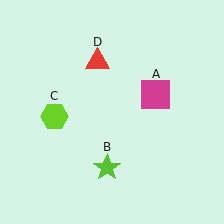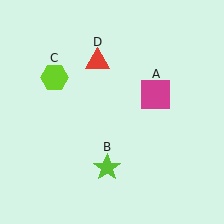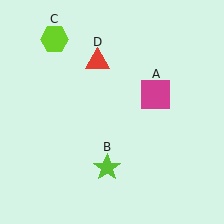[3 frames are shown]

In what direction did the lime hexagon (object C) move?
The lime hexagon (object C) moved up.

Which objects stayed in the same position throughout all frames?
Magenta square (object A) and lime star (object B) and red triangle (object D) remained stationary.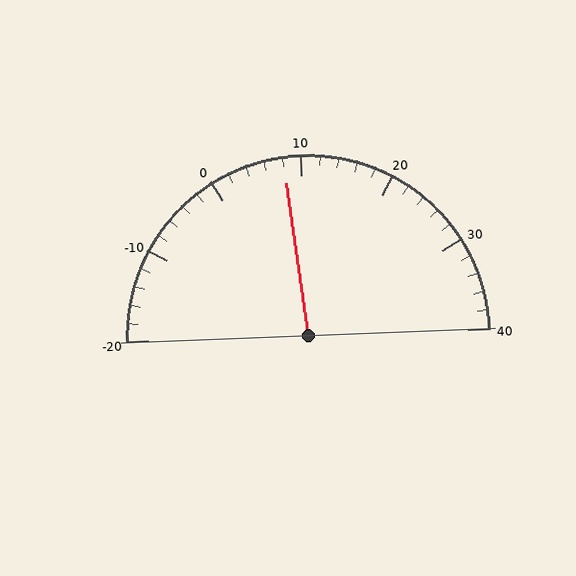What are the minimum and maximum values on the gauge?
The gauge ranges from -20 to 40.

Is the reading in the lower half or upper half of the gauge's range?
The reading is in the lower half of the range (-20 to 40).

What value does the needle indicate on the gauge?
The needle indicates approximately 8.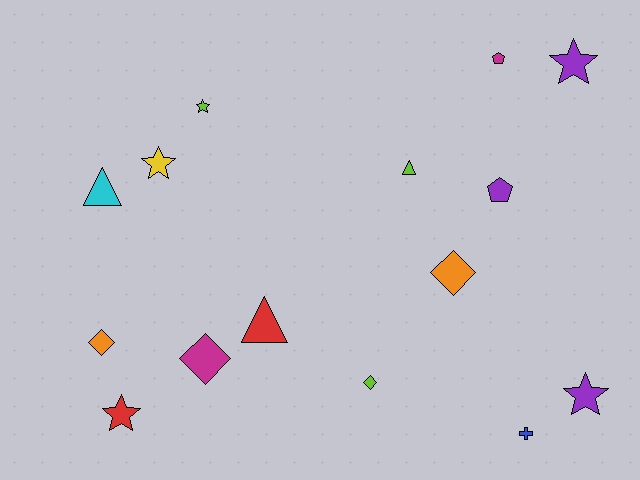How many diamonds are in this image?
There are 4 diamonds.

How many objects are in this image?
There are 15 objects.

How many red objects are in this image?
There are 2 red objects.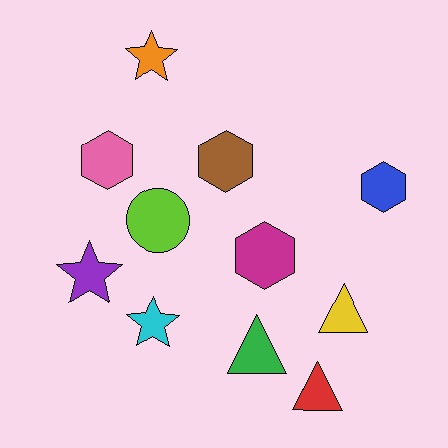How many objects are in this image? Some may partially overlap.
There are 11 objects.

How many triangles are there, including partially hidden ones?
There are 3 triangles.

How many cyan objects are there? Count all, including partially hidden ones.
There is 1 cyan object.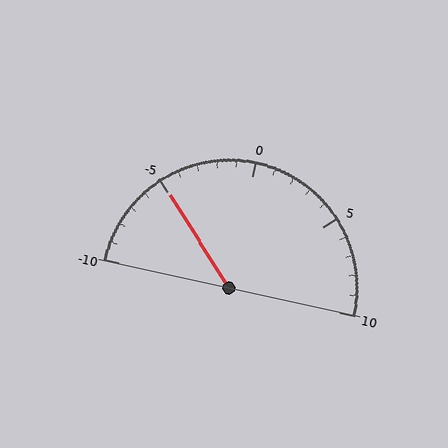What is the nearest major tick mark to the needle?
The nearest major tick mark is -5.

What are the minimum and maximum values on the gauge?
The gauge ranges from -10 to 10.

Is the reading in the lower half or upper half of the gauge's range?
The reading is in the lower half of the range (-10 to 10).